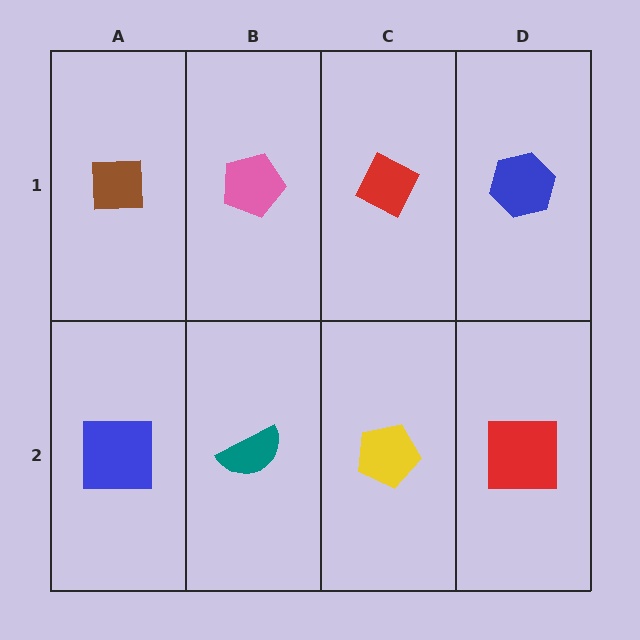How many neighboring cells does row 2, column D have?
2.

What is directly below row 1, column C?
A yellow pentagon.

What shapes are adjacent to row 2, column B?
A pink pentagon (row 1, column B), a blue square (row 2, column A), a yellow pentagon (row 2, column C).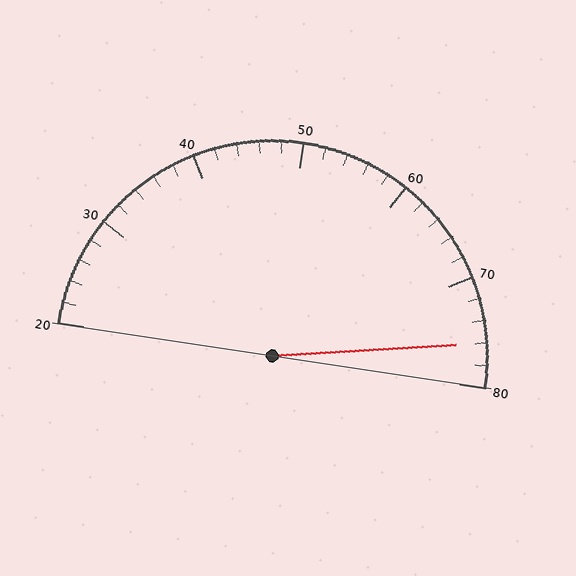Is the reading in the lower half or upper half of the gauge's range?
The reading is in the upper half of the range (20 to 80).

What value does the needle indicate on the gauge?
The needle indicates approximately 76.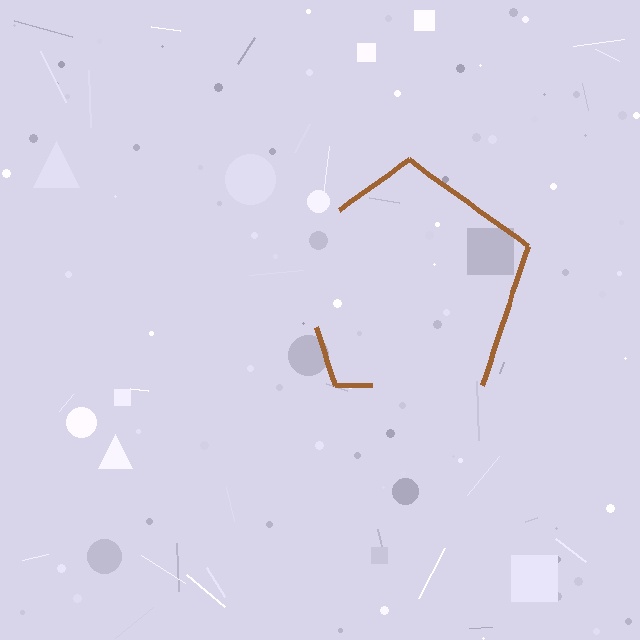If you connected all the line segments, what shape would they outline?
They would outline a pentagon.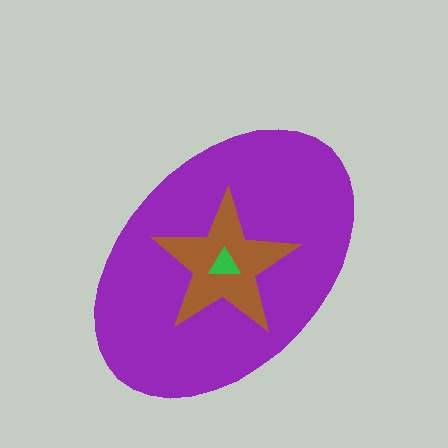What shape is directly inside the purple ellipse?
The brown star.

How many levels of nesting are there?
3.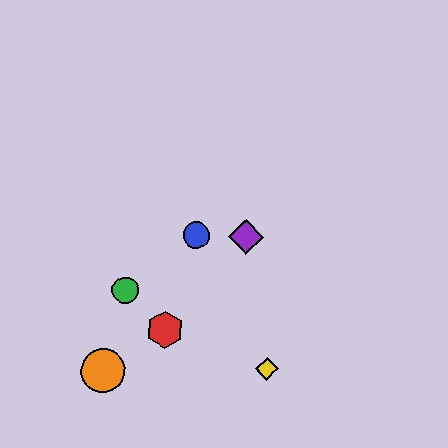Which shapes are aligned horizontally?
The blue circle, the purple diamond are aligned horizontally.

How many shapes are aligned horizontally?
2 shapes (the blue circle, the purple diamond) are aligned horizontally.